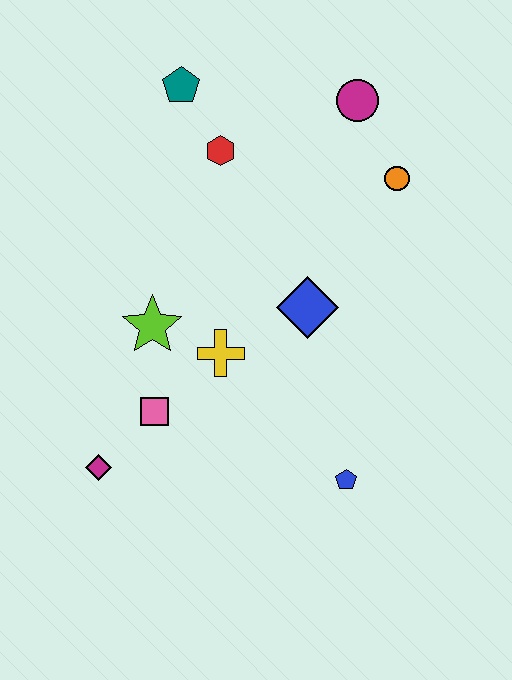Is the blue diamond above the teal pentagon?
No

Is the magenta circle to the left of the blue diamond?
No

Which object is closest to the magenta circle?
The orange circle is closest to the magenta circle.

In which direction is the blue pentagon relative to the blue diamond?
The blue pentagon is below the blue diamond.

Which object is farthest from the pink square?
The magenta circle is farthest from the pink square.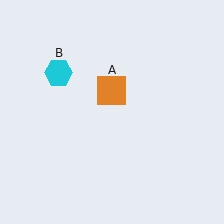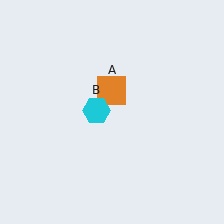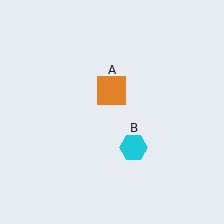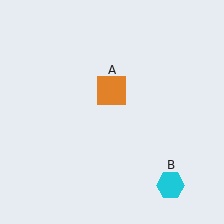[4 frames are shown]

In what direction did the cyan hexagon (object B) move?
The cyan hexagon (object B) moved down and to the right.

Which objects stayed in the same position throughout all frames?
Orange square (object A) remained stationary.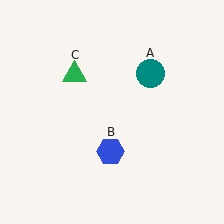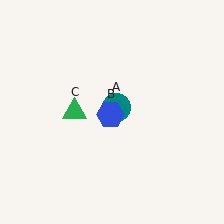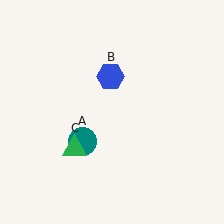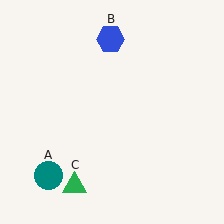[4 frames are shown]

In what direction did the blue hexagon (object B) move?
The blue hexagon (object B) moved up.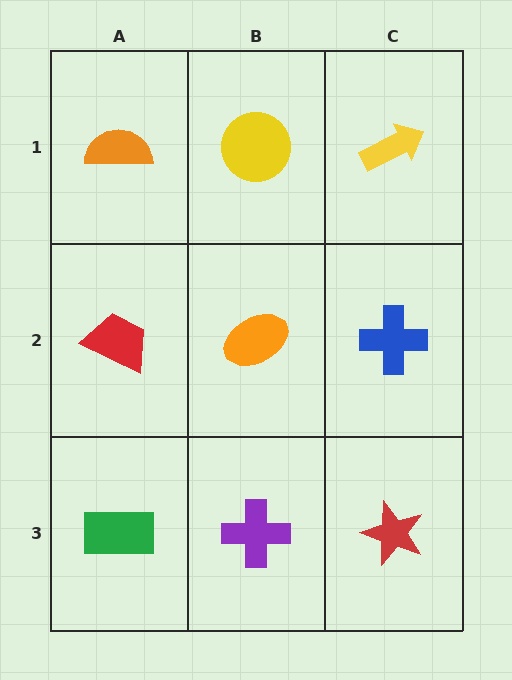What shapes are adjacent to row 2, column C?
A yellow arrow (row 1, column C), a red star (row 3, column C), an orange ellipse (row 2, column B).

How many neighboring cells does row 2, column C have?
3.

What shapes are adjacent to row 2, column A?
An orange semicircle (row 1, column A), a green rectangle (row 3, column A), an orange ellipse (row 2, column B).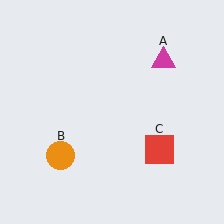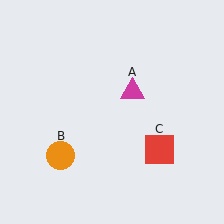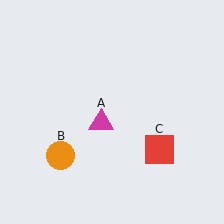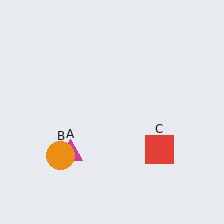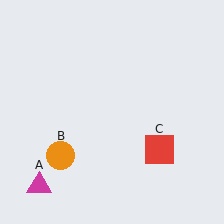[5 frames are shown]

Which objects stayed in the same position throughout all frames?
Orange circle (object B) and red square (object C) remained stationary.